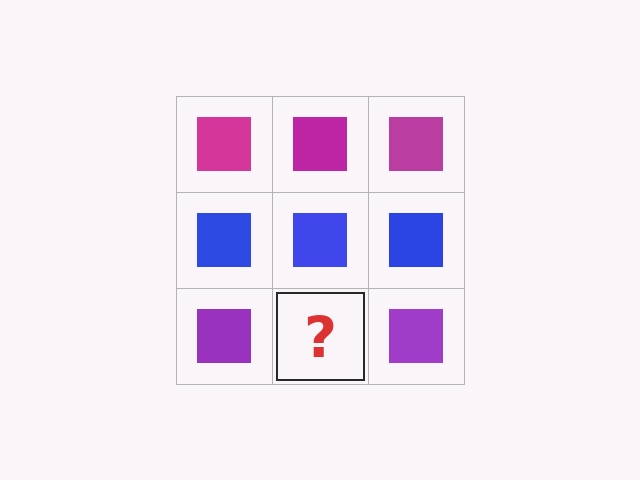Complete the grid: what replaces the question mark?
The question mark should be replaced with a purple square.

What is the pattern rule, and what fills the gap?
The rule is that each row has a consistent color. The gap should be filled with a purple square.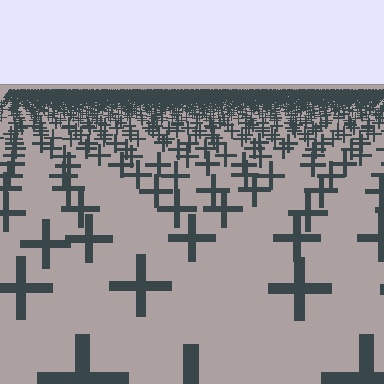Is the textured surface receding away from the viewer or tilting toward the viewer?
The surface is receding away from the viewer. Texture elements get smaller and denser toward the top.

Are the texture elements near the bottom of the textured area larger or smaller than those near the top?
Larger. Near the bottom, elements are closer to the viewer and appear at a bigger on-screen size.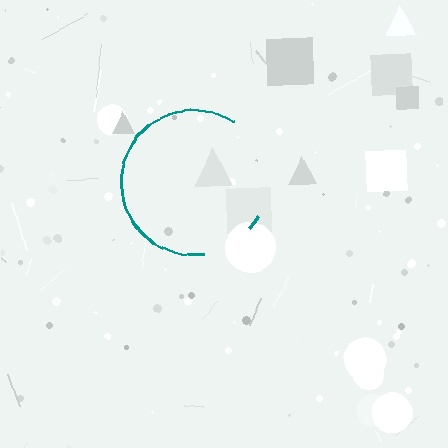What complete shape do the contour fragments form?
The contour fragments form a circle.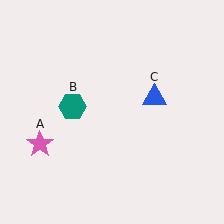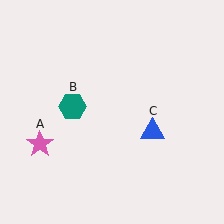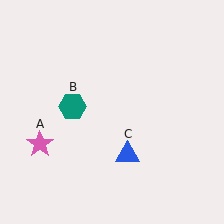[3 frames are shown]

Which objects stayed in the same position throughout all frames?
Pink star (object A) and teal hexagon (object B) remained stationary.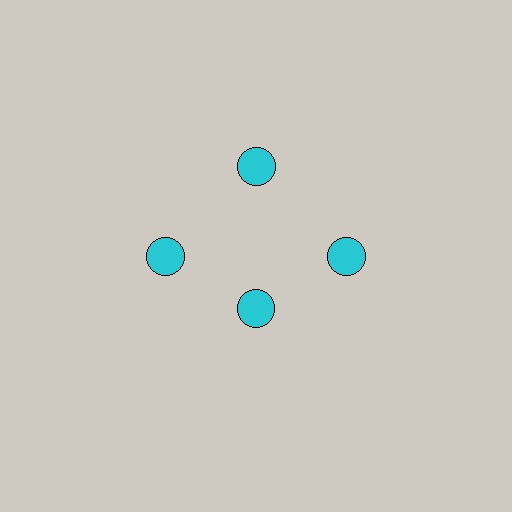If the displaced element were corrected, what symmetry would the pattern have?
It would have 4-fold rotational symmetry — the pattern would map onto itself every 90 degrees.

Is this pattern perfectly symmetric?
No. The 4 cyan circles are arranged in a ring, but one element near the 6 o'clock position is pulled inward toward the center, breaking the 4-fold rotational symmetry.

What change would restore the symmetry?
The symmetry would be restored by moving it outward, back onto the ring so that all 4 circles sit at equal angles and equal distance from the center.